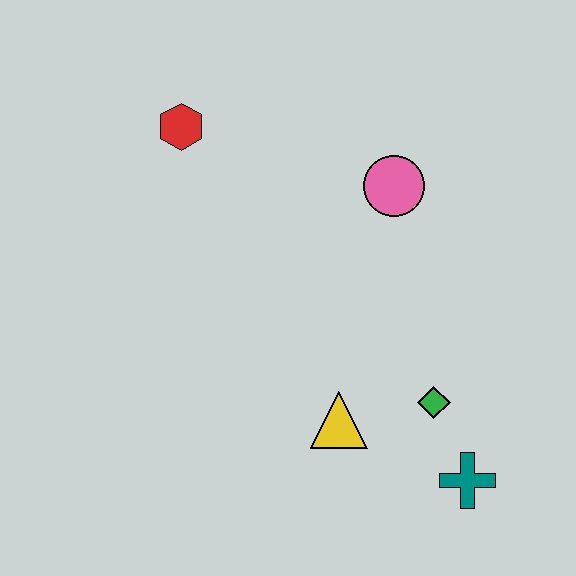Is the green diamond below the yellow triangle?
No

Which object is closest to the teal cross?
The green diamond is closest to the teal cross.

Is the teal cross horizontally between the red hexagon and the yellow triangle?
No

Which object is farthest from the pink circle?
The teal cross is farthest from the pink circle.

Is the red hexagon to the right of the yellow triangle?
No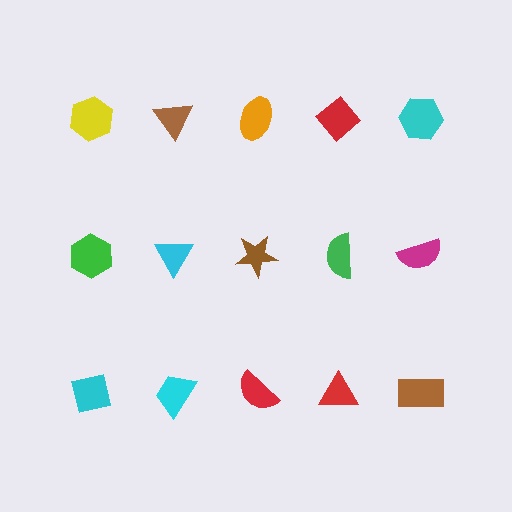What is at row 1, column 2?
A brown triangle.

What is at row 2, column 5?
A magenta semicircle.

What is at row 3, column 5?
A brown rectangle.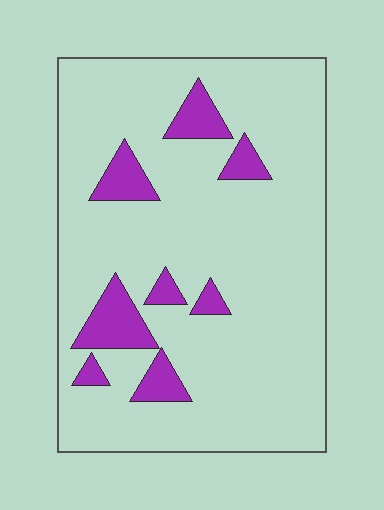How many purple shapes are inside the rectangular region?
8.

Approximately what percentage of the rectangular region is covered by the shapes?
Approximately 15%.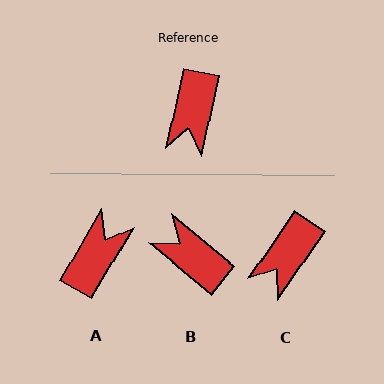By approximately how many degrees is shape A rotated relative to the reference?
Approximately 162 degrees counter-clockwise.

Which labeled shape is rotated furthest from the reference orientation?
A, about 162 degrees away.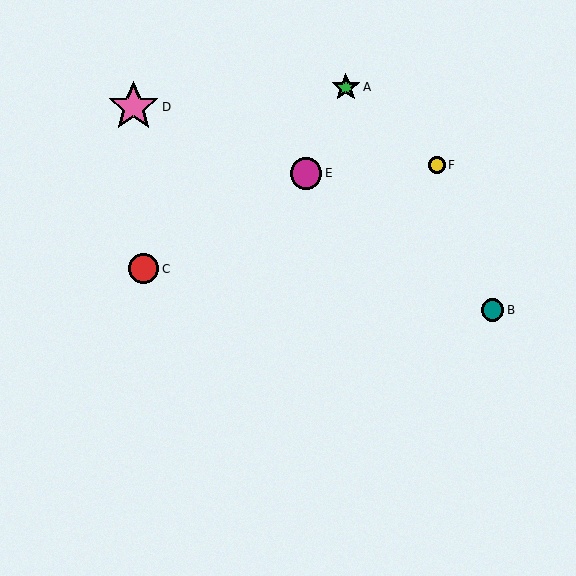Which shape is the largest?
The pink star (labeled D) is the largest.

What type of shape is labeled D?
Shape D is a pink star.